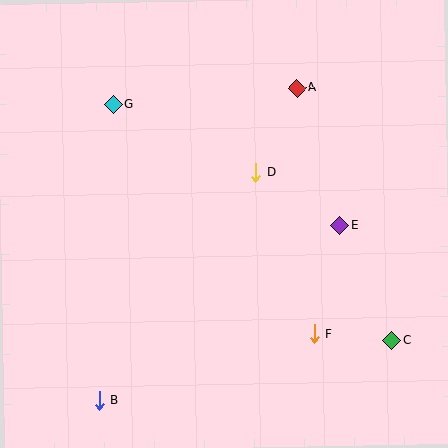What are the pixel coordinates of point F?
Point F is at (314, 334).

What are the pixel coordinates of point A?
Point A is at (297, 88).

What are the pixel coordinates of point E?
Point E is at (340, 225).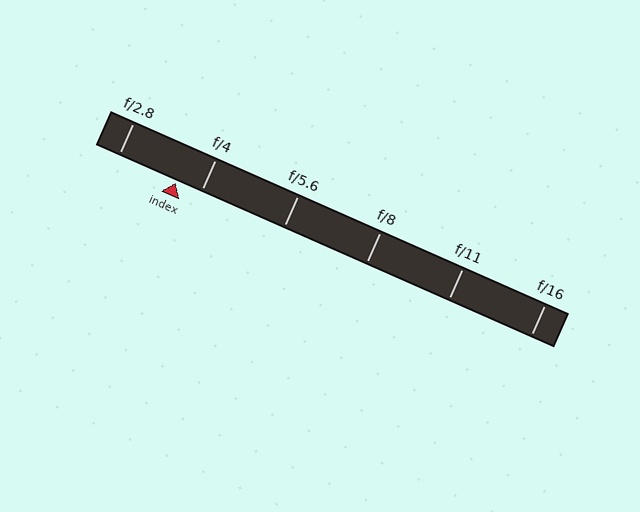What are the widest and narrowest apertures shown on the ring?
The widest aperture shown is f/2.8 and the narrowest is f/16.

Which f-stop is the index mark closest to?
The index mark is closest to f/4.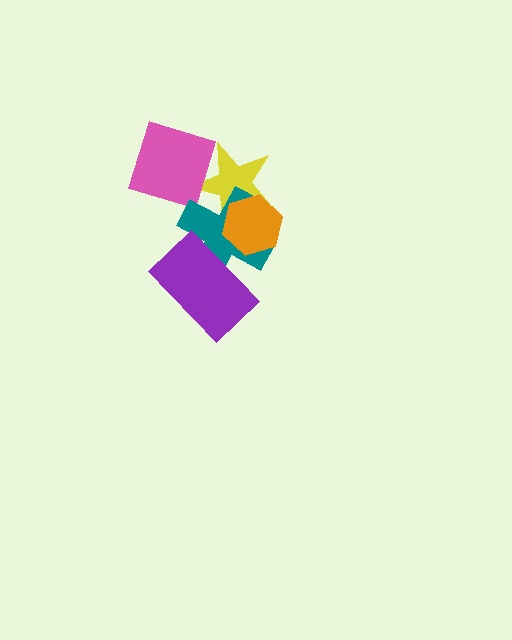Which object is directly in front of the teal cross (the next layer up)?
The orange hexagon is directly in front of the teal cross.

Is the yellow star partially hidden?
Yes, it is partially covered by another shape.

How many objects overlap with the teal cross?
3 objects overlap with the teal cross.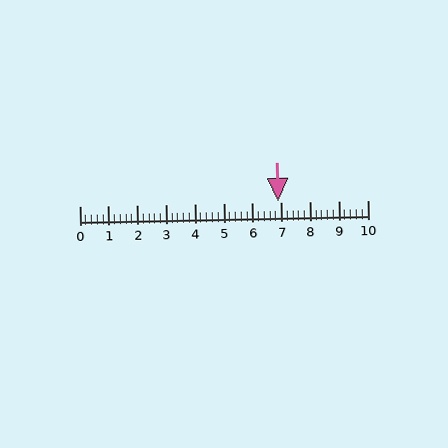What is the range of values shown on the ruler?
The ruler shows values from 0 to 10.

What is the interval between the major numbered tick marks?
The major tick marks are spaced 1 units apart.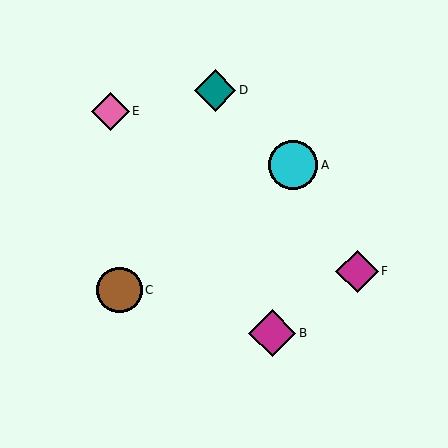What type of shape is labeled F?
Shape F is a magenta diamond.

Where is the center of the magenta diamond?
The center of the magenta diamond is at (272, 333).